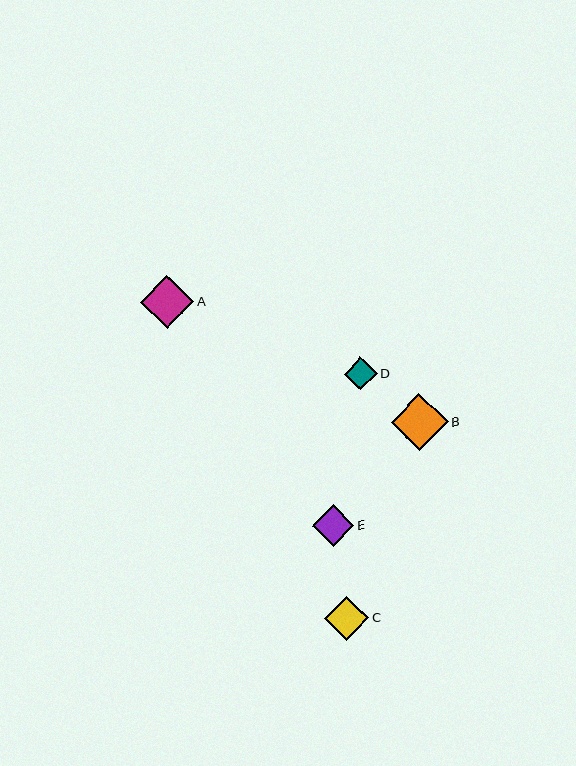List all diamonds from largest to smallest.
From largest to smallest: B, A, C, E, D.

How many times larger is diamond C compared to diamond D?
Diamond C is approximately 1.3 times the size of diamond D.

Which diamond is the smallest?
Diamond D is the smallest with a size of approximately 33 pixels.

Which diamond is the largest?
Diamond B is the largest with a size of approximately 56 pixels.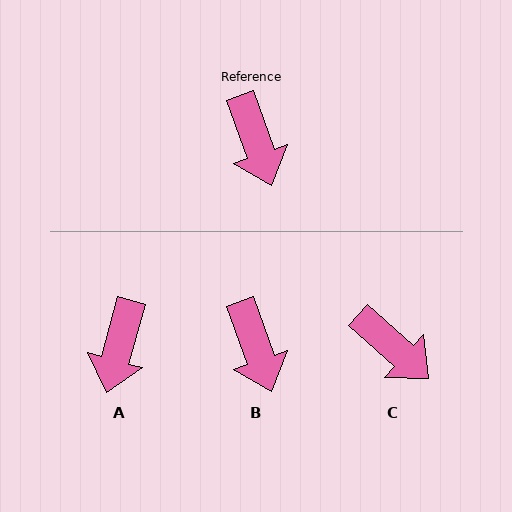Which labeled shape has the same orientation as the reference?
B.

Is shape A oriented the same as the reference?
No, it is off by about 35 degrees.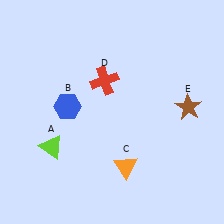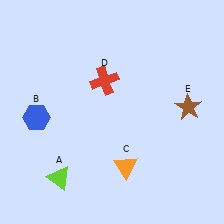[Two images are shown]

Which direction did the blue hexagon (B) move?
The blue hexagon (B) moved left.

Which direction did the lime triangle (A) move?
The lime triangle (A) moved down.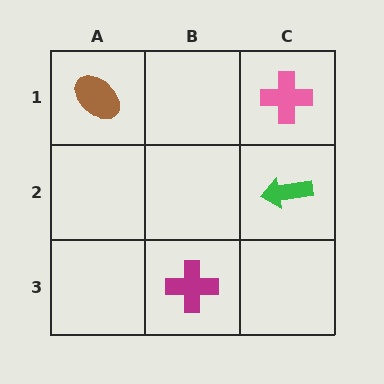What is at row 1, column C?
A pink cross.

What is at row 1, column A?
A brown ellipse.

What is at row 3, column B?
A magenta cross.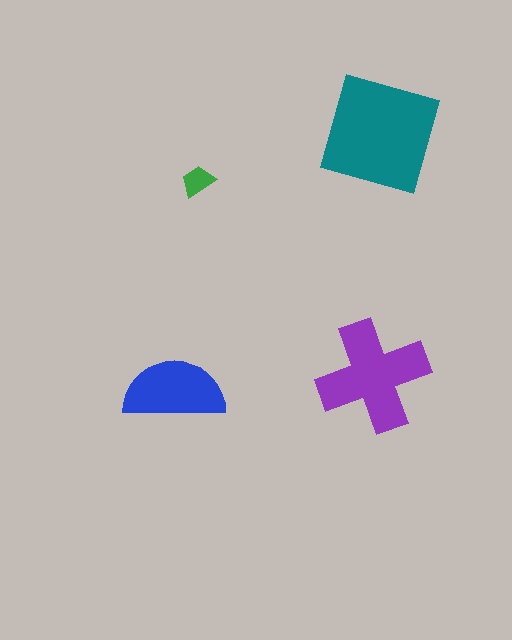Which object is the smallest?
The green trapezoid.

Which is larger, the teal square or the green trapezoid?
The teal square.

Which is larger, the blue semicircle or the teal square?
The teal square.